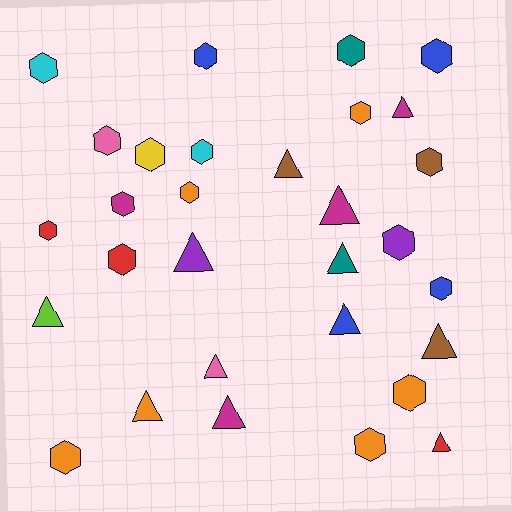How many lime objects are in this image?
There is 1 lime object.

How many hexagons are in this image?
There are 18 hexagons.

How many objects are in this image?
There are 30 objects.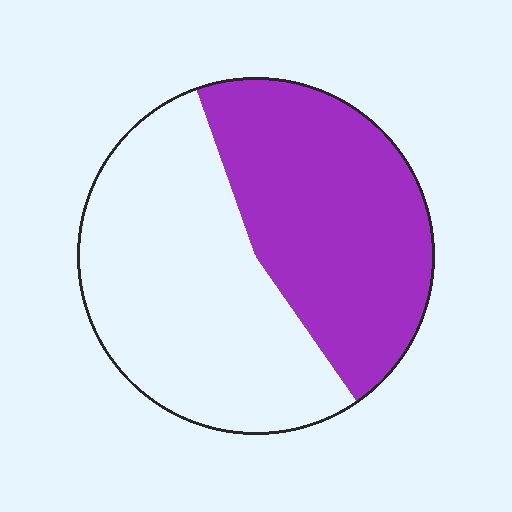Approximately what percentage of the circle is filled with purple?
Approximately 45%.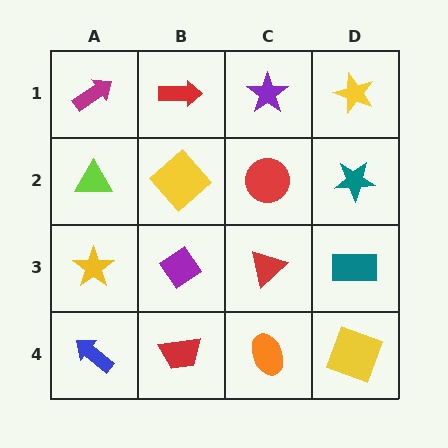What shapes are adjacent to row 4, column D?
A teal rectangle (row 3, column D), an orange ellipse (row 4, column C).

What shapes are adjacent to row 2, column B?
A red arrow (row 1, column B), a purple diamond (row 3, column B), a lime triangle (row 2, column A), a red circle (row 2, column C).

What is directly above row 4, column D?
A teal rectangle.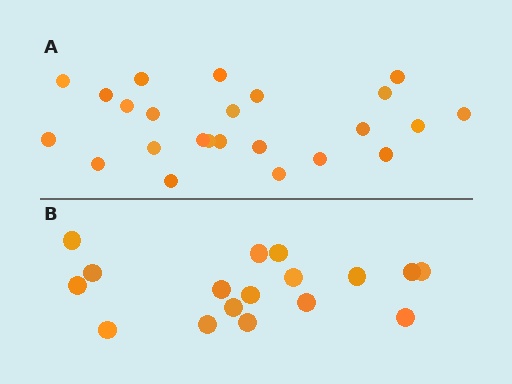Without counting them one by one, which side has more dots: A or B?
Region A (the top region) has more dots.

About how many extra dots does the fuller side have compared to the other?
Region A has roughly 8 or so more dots than region B.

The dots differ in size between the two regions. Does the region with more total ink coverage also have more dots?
No. Region B has more total ink coverage because its dots are larger, but region A actually contains more individual dots. Total area can be misleading — the number of items is what matters here.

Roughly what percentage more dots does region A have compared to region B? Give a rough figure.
About 40% more.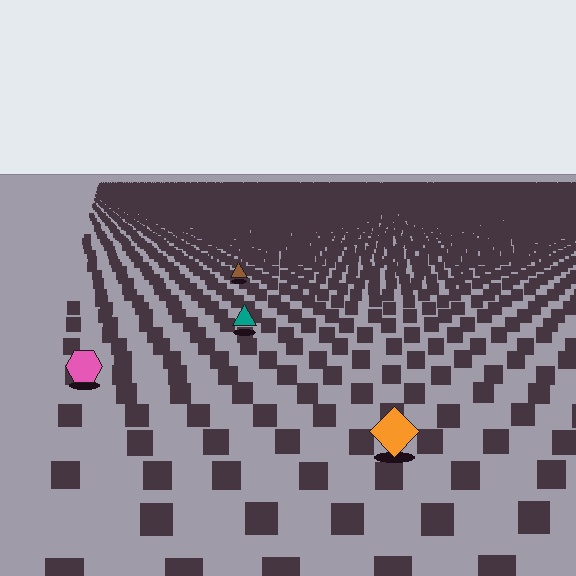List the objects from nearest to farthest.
From nearest to farthest: the orange diamond, the pink hexagon, the teal triangle, the brown triangle.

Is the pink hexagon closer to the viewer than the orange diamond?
No. The orange diamond is closer — you can tell from the texture gradient: the ground texture is coarser near it.